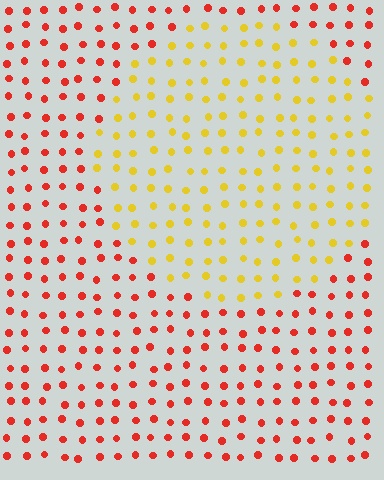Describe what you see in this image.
The image is filled with small red elements in a uniform arrangement. A circle-shaped region is visible where the elements are tinted to a slightly different hue, forming a subtle color boundary.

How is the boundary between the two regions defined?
The boundary is defined purely by a slight shift in hue (about 50 degrees). Spacing, size, and orientation are identical on both sides.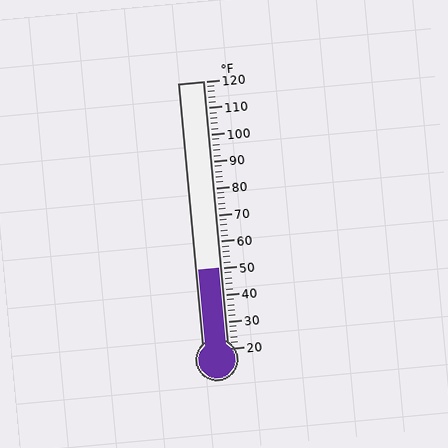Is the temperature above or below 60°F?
The temperature is below 60°F.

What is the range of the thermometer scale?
The thermometer scale ranges from 20°F to 120°F.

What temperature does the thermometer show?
The thermometer shows approximately 50°F.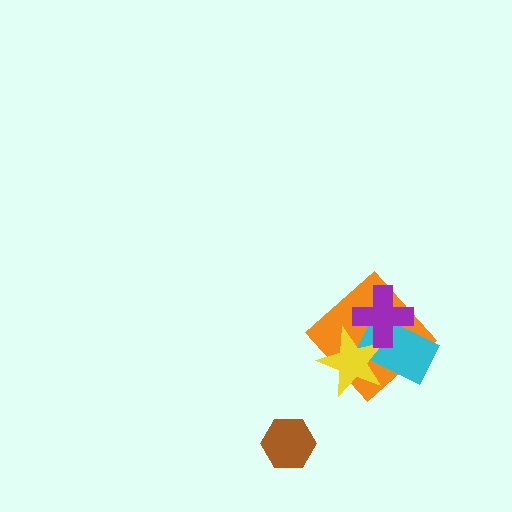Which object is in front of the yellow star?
The purple cross is in front of the yellow star.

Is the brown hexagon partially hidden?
No, no other shape covers it.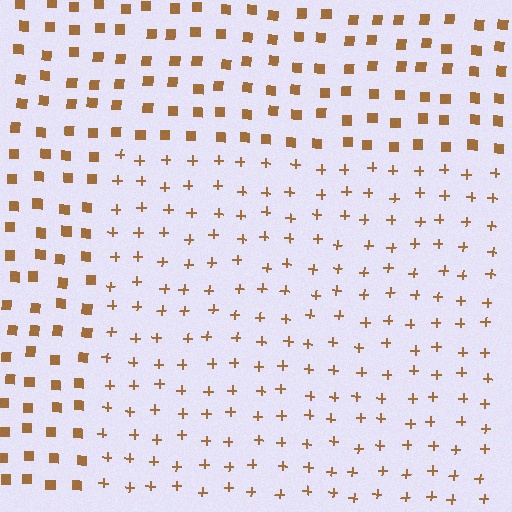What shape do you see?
I see a rectangle.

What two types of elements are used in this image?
The image uses plus signs inside the rectangle region and squares outside it.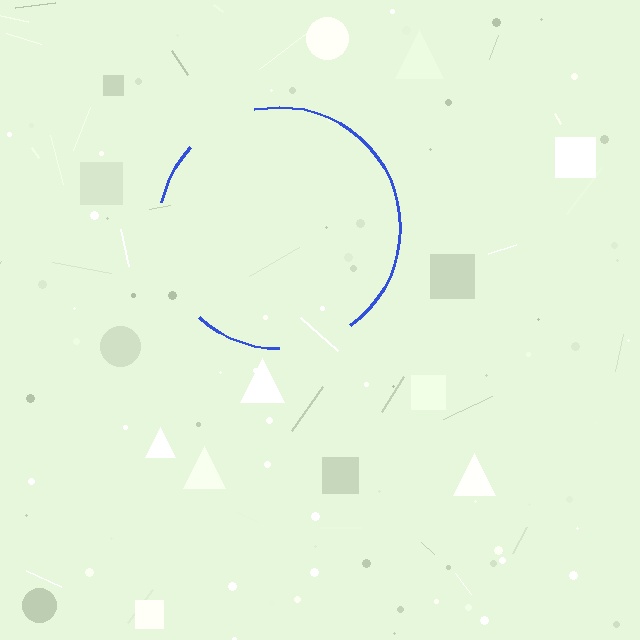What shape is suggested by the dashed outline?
The dashed outline suggests a circle.